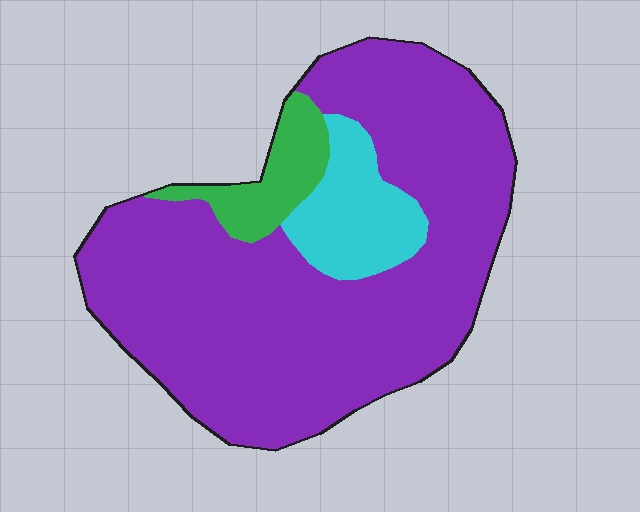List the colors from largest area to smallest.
From largest to smallest: purple, cyan, green.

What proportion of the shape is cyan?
Cyan takes up about one eighth (1/8) of the shape.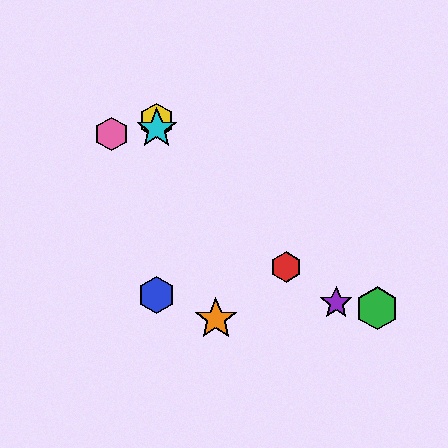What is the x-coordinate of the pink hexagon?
The pink hexagon is at x≈112.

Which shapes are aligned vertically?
The blue hexagon, the yellow hexagon, the cyan star are aligned vertically.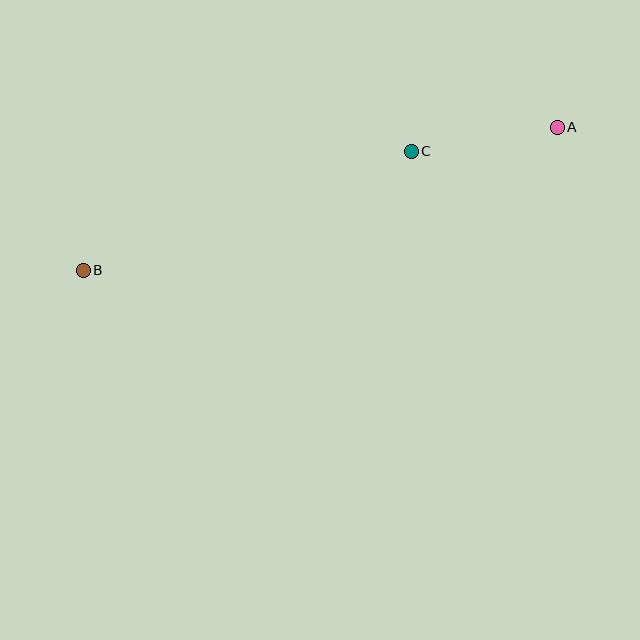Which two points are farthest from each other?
Points A and B are farthest from each other.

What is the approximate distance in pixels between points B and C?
The distance between B and C is approximately 349 pixels.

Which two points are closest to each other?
Points A and C are closest to each other.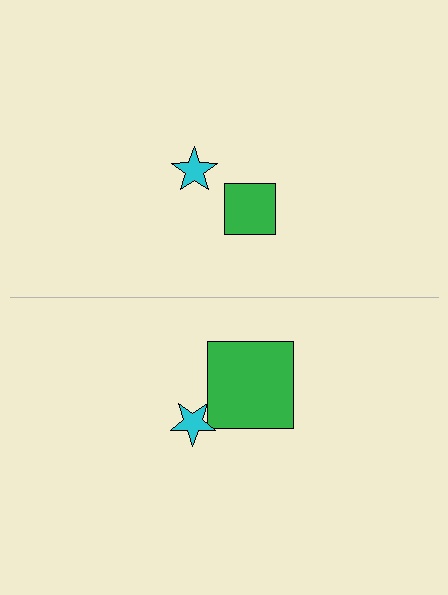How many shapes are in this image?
There are 4 shapes in this image.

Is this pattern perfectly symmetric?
No, the pattern is not perfectly symmetric. The green square on the bottom side has a different size than its mirror counterpart.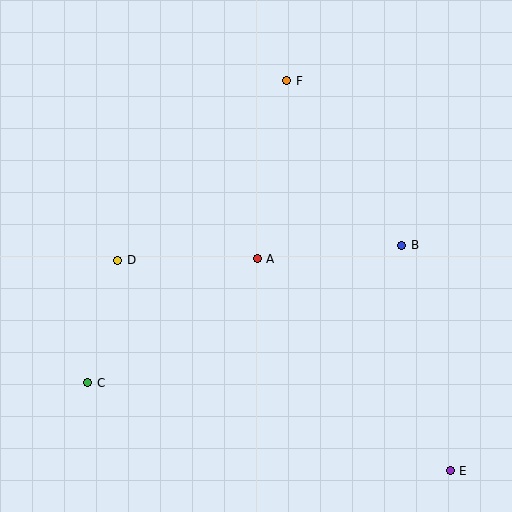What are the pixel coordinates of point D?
Point D is at (118, 260).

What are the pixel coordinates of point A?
Point A is at (257, 259).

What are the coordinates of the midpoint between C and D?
The midpoint between C and D is at (103, 321).